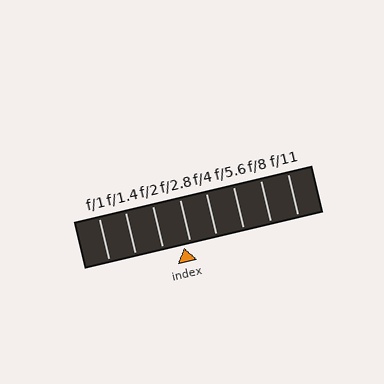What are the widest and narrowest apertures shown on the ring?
The widest aperture shown is f/1 and the narrowest is f/11.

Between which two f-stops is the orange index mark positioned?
The index mark is between f/2 and f/2.8.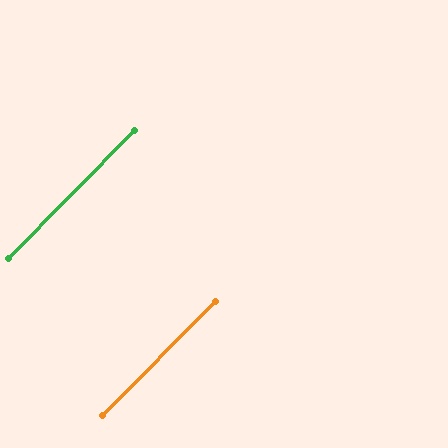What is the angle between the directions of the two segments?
Approximately 0 degrees.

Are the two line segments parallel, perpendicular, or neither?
Parallel — their directions differ by only 0.0°.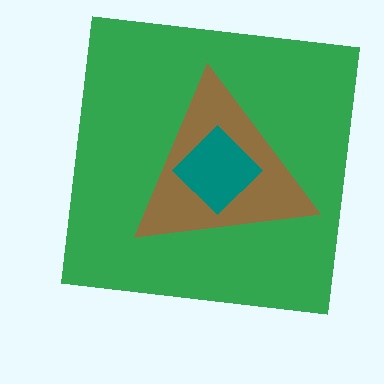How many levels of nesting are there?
3.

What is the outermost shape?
The green square.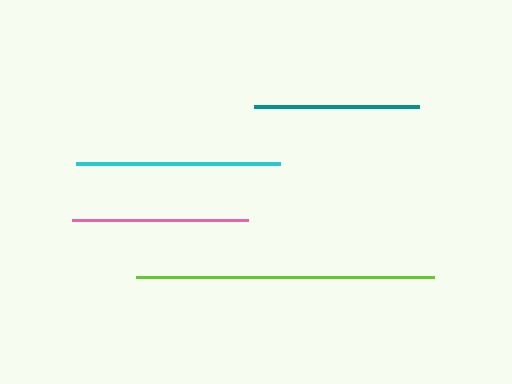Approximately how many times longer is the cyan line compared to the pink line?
The cyan line is approximately 1.2 times the length of the pink line.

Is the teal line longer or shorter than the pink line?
The pink line is longer than the teal line.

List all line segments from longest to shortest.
From longest to shortest: lime, cyan, pink, teal.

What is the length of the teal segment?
The teal segment is approximately 164 pixels long.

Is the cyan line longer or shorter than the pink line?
The cyan line is longer than the pink line.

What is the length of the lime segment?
The lime segment is approximately 298 pixels long.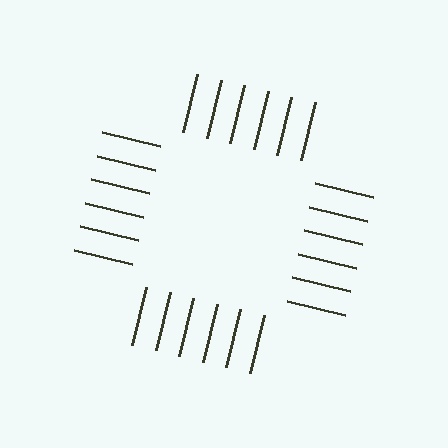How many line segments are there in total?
24 — 6 along each of the 4 edges.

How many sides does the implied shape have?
4 sides — the line-ends trace a square.